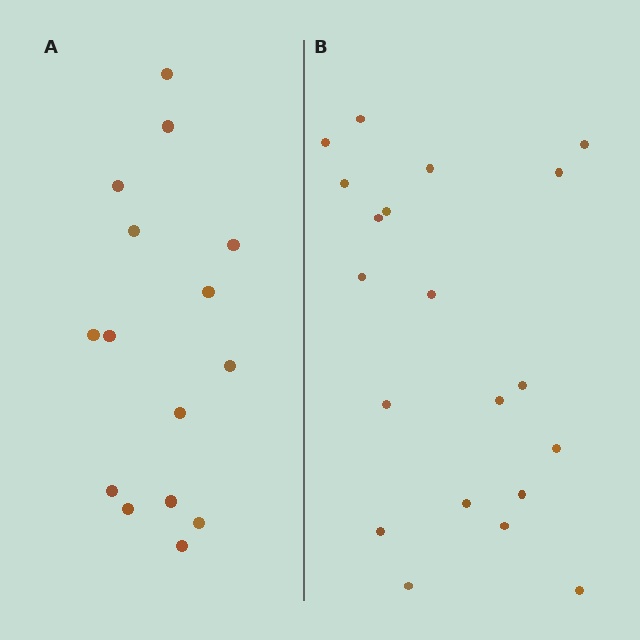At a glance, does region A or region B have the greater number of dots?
Region B (the right region) has more dots.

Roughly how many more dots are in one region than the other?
Region B has about 5 more dots than region A.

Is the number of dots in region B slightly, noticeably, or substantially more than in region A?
Region B has noticeably more, but not dramatically so. The ratio is roughly 1.3 to 1.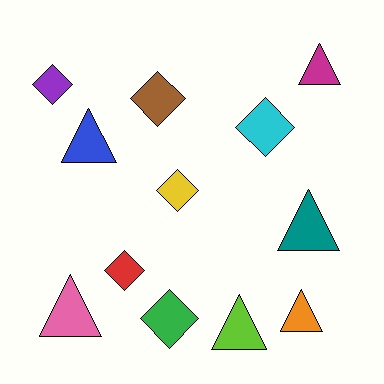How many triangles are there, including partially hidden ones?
There are 6 triangles.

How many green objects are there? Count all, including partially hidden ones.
There is 1 green object.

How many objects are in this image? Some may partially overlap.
There are 12 objects.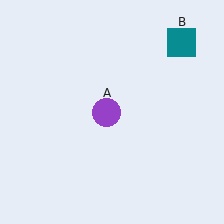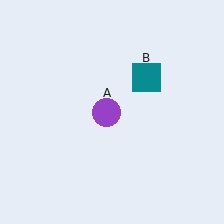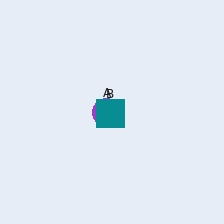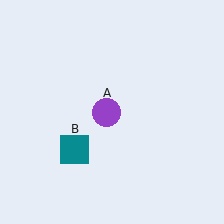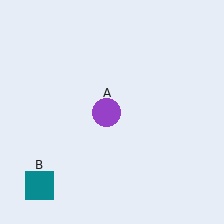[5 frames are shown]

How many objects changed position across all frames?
1 object changed position: teal square (object B).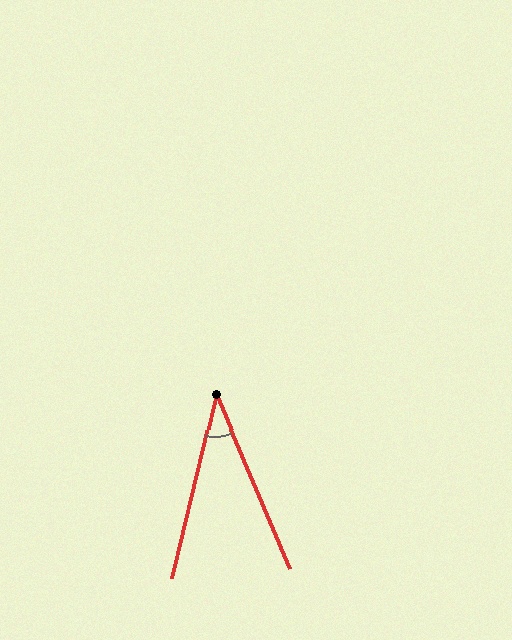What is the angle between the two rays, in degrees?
Approximately 37 degrees.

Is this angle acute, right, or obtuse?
It is acute.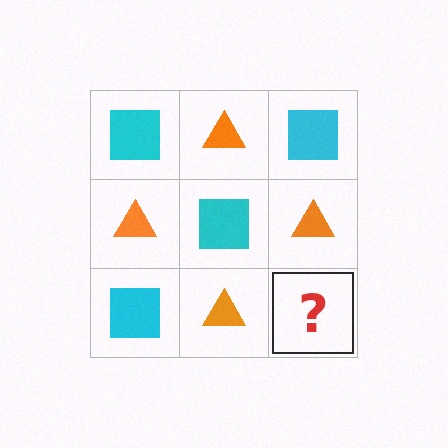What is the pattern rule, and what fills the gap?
The rule is that it alternates cyan square and orange triangle in a checkerboard pattern. The gap should be filled with a cyan square.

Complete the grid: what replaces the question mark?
The question mark should be replaced with a cyan square.